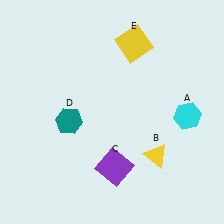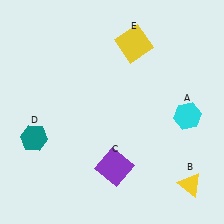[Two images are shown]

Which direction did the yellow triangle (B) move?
The yellow triangle (B) moved right.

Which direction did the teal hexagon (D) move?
The teal hexagon (D) moved left.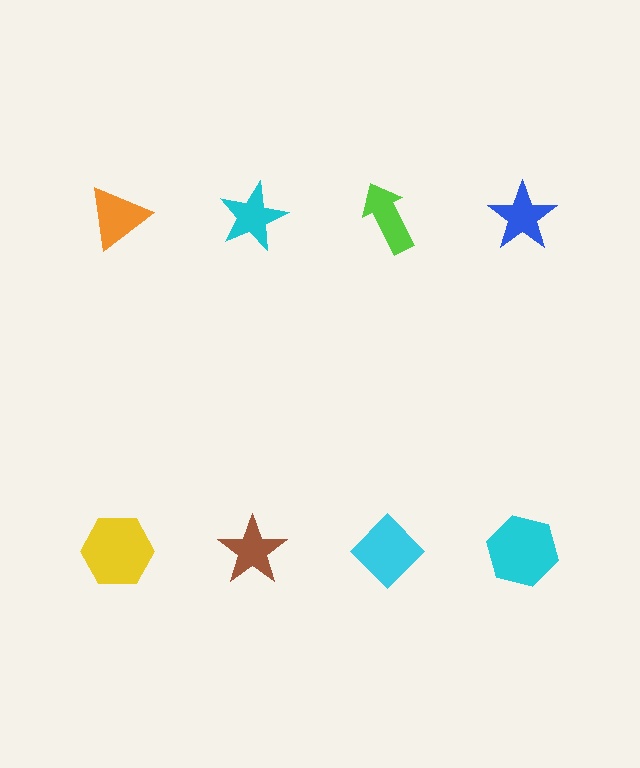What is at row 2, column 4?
A cyan hexagon.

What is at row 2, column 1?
A yellow hexagon.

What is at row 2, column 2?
A brown star.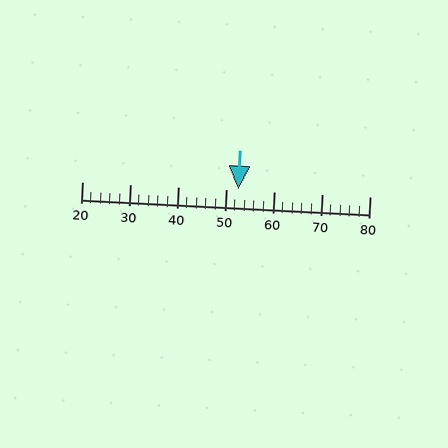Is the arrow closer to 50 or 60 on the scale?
The arrow is closer to 50.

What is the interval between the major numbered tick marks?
The major tick marks are spaced 10 units apart.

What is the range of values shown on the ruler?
The ruler shows values from 20 to 80.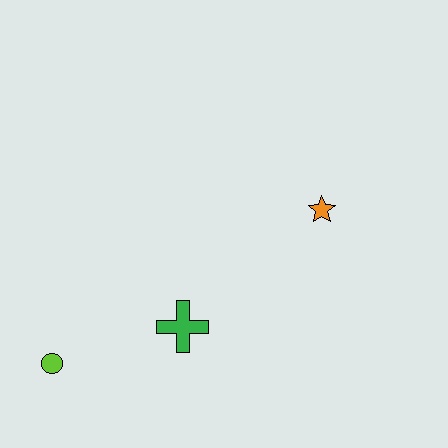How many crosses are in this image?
There is 1 cross.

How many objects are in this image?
There are 3 objects.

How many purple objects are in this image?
There are no purple objects.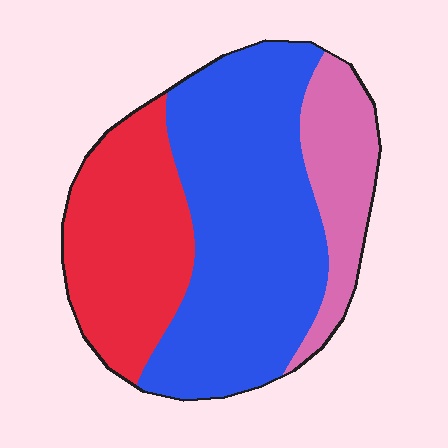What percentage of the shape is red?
Red covers 30% of the shape.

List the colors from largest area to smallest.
From largest to smallest: blue, red, pink.